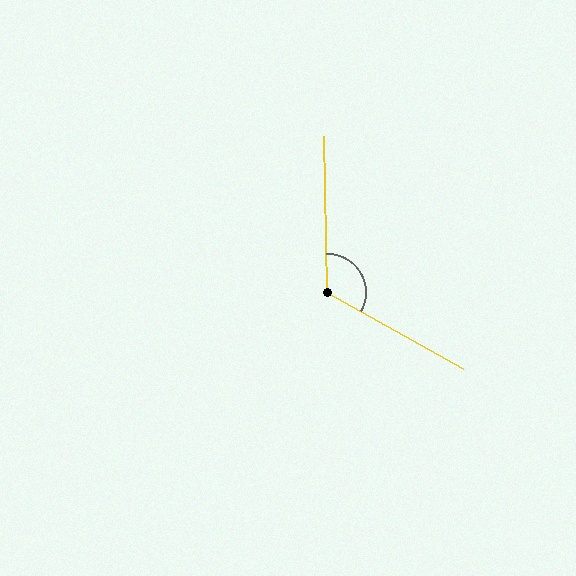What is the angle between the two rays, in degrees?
Approximately 120 degrees.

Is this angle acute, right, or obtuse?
It is obtuse.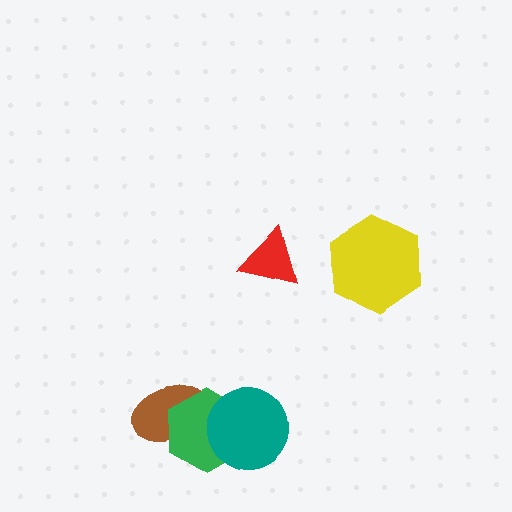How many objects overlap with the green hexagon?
2 objects overlap with the green hexagon.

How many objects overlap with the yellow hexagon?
0 objects overlap with the yellow hexagon.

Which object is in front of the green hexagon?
The teal circle is in front of the green hexagon.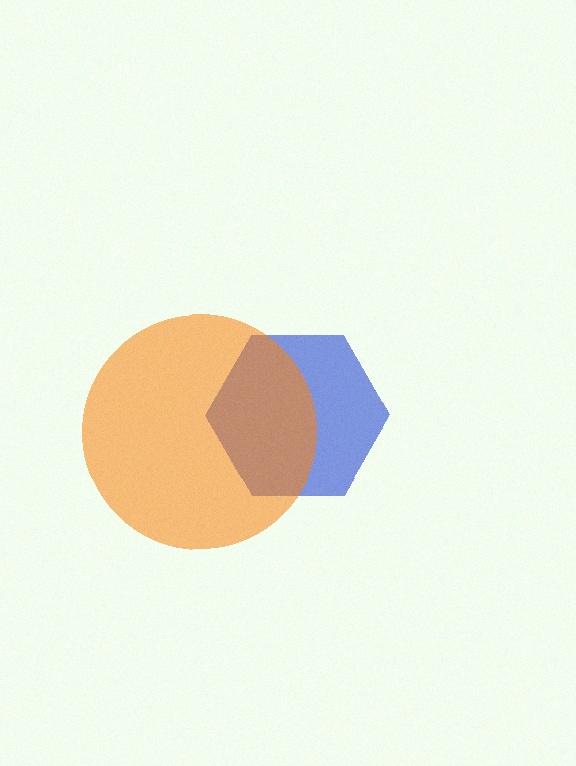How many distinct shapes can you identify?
There are 2 distinct shapes: a blue hexagon, an orange circle.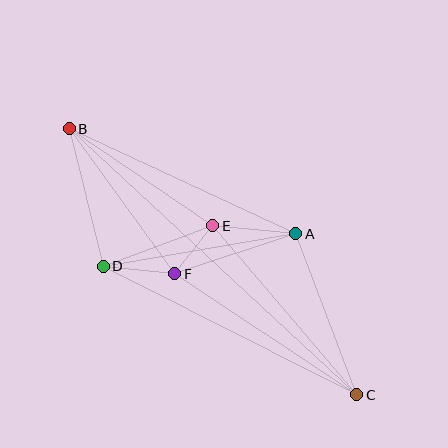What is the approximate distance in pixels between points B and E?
The distance between B and E is approximately 173 pixels.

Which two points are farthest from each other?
Points B and C are farthest from each other.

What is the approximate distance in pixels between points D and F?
The distance between D and F is approximately 72 pixels.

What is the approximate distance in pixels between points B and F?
The distance between B and F is approximately 179 pixels.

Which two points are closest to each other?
Points E and F are closest to each other.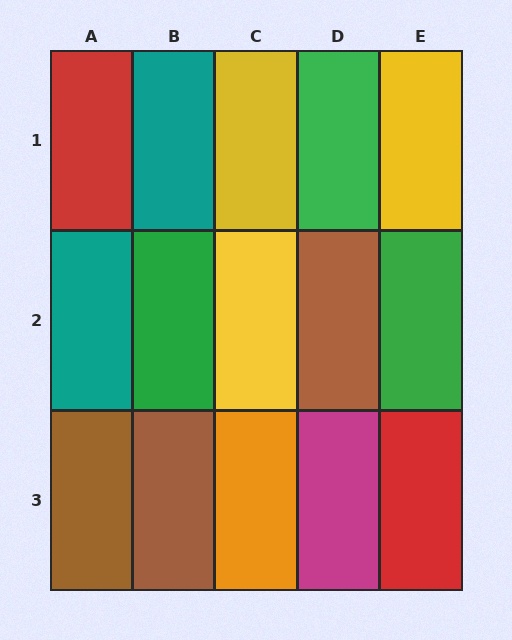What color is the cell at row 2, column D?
Brown.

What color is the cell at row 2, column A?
Teal.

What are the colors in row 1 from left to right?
Red, teal, yellow, green, yellow.